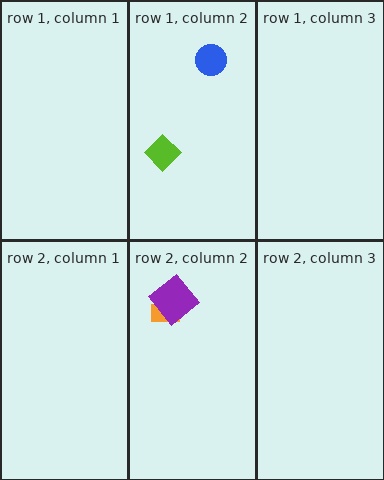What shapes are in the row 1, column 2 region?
The lime diamond, the blue circle.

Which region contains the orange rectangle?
The row 2, column 2 region.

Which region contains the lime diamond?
The row 1, column 2 region.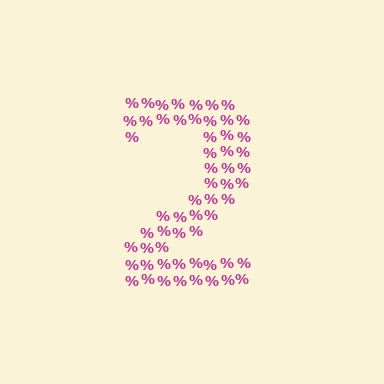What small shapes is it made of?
It is made of small percent signs.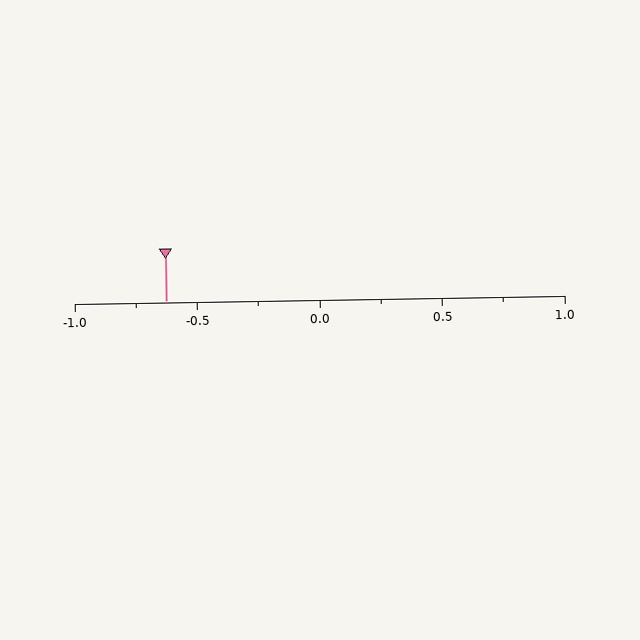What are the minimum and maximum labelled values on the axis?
The axis runs from -1.0 to 1.0.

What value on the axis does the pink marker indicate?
The marker indicates approximately -0.62.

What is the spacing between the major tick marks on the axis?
The major ticks are spaced 0.5 apart.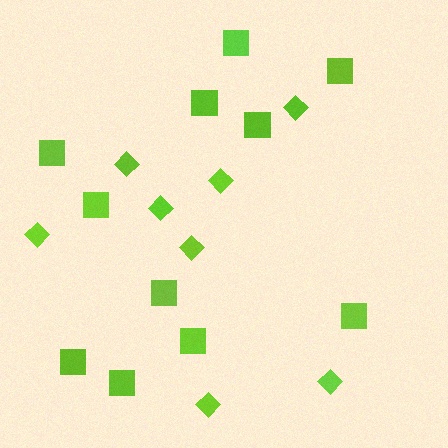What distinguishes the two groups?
There are 2 groups: one group of diamonds (8) and one group of squares (11).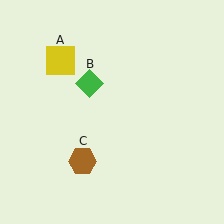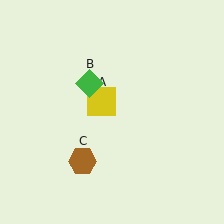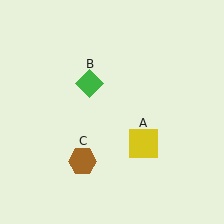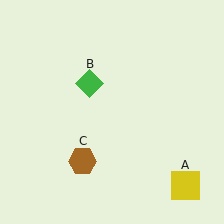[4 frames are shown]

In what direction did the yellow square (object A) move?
The yellow square (object A) moved down and to the right.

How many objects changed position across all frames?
1 object changed position: yellow square (object A).